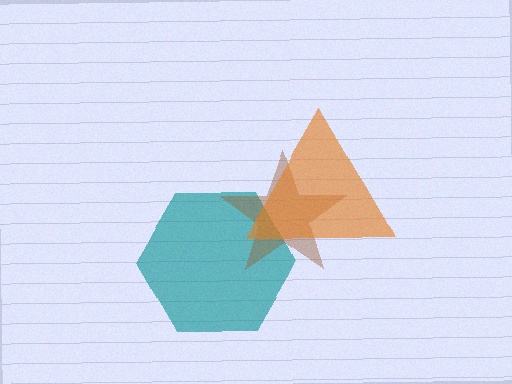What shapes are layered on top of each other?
The layered shapes are: a teal hexagon, a brown star, an orange triangle.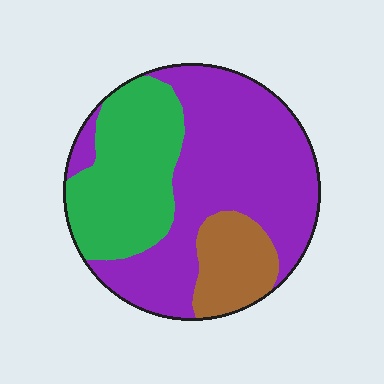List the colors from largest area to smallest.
From largest to smallest: purple, green, brown.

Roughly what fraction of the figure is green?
Green takes up about one third (1/3) of the figure.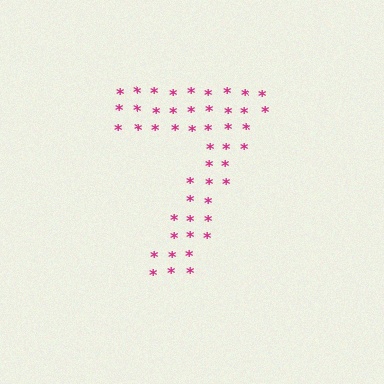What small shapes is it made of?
It is made of small asterisks.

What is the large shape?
The large shape is the digit 7.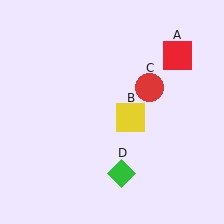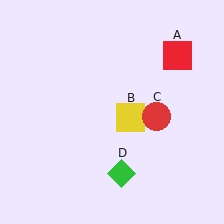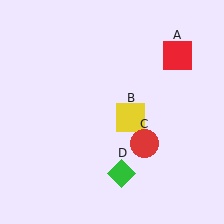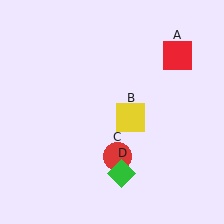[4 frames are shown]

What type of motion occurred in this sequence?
The red circle (object C) rotated clockwise around the center of the scene.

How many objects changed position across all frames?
1 object changed position: red circle (object C).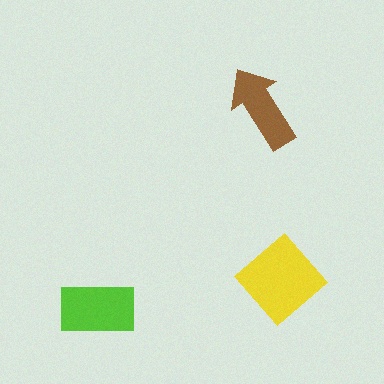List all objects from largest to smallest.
The yellow diamond, the lime rectangle, the brown arrow.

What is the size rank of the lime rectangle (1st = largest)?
2nd.